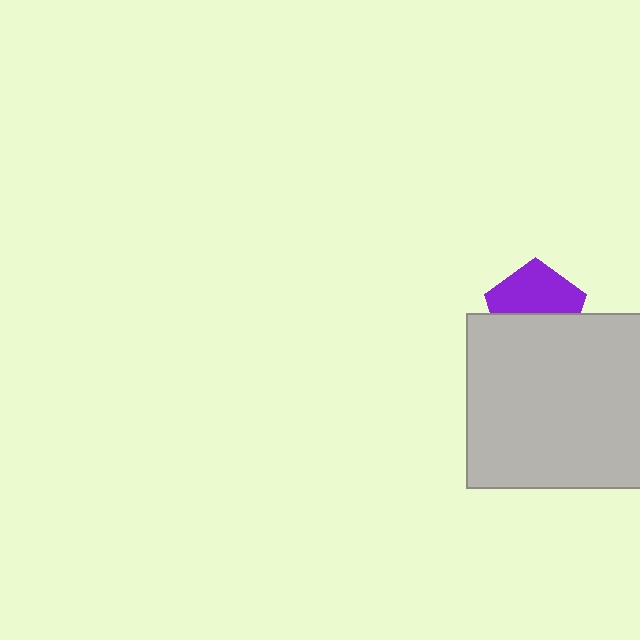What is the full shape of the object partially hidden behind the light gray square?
The partially hidden object is a purple pentagon.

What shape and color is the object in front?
The object in front is a light gray square.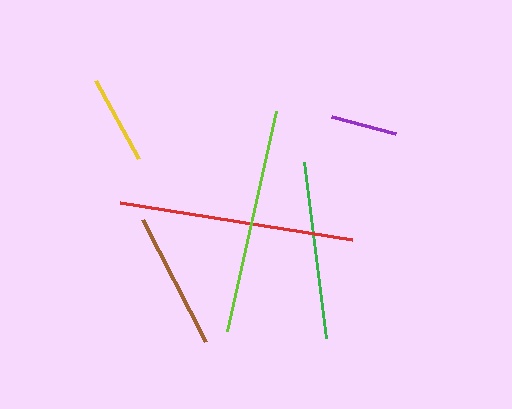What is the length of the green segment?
The green segment is approximately 177 pixels long.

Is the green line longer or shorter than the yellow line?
The green line is longer than the yellow line.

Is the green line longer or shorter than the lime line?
The lime line is longer than the green line.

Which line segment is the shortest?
The purple line is the shortest at approximately 66 pixels.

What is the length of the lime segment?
The lime segment is approximately 226 pixels long.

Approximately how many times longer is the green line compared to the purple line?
The green line is approximately 2.7 times the length of the purple line.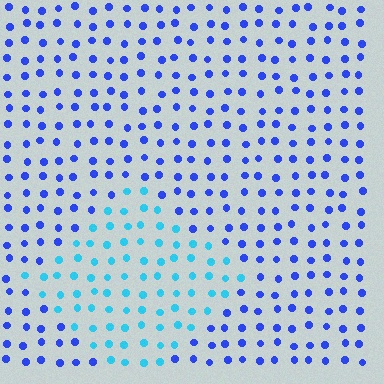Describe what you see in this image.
The image is filled with small blue elements in a uniform arrangement. A diamond-shaped region is visible where the elements are tinted to a slightly different hue, forming a subtle color boundary.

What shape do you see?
I see a diamond.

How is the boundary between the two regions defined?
The boundary is defined purely by a slight shift in hue (about 42 degrees). Spacing, size, and orientation are identical on both sides.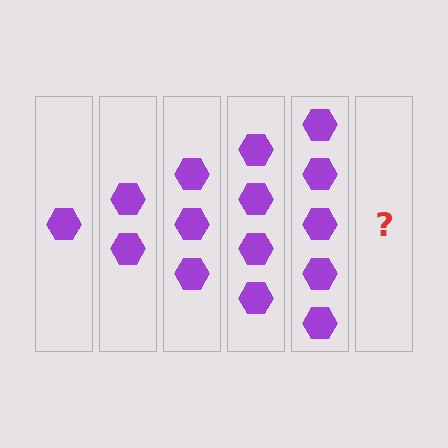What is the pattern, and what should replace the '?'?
The pattern is that each step adds one more hexagon. The '?' should be 6 hexagons.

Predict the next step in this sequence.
The next step is 6 hexagons.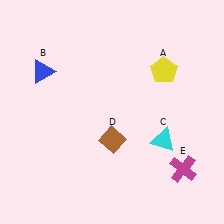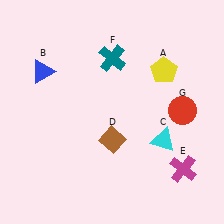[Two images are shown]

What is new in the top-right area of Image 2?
A red circle (G) was added in the top-right area of Image 2.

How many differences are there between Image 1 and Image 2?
There are 2 differences between the two images.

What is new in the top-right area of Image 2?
A teal cross (F) was added in the top-right area of Image 2.